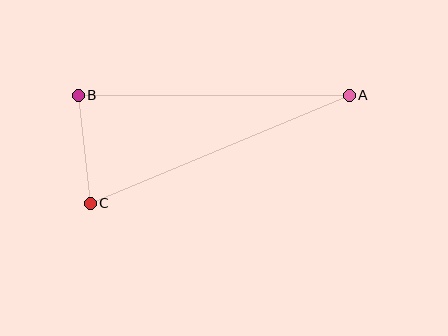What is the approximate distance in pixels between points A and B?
The distance between A and B is approximately 271 pixels.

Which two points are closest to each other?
Points B and C are closest to each other.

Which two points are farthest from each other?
Points A and C are farthest from each other.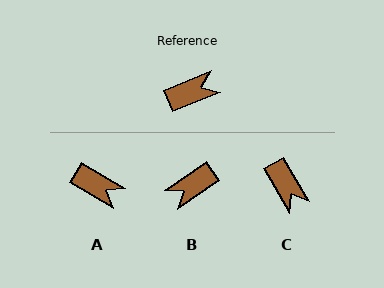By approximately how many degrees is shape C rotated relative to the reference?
Approximately 82 degrees clockwise.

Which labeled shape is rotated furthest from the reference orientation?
B, about 168 degrees away.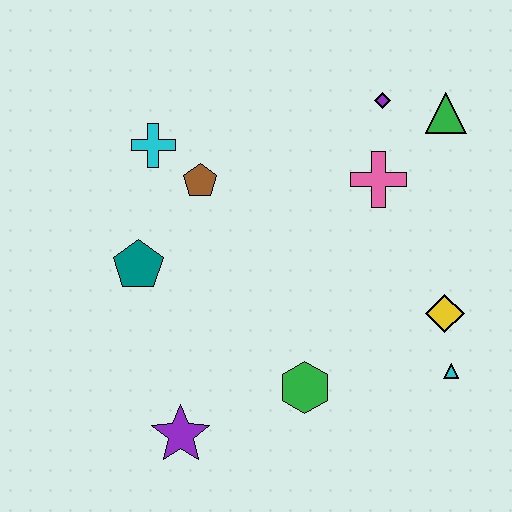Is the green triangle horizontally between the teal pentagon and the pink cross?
No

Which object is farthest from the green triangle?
The purple star is farthest from the green triangle.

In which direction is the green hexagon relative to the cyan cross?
The green hexagon is below the cyan cross.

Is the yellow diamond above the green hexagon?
Yes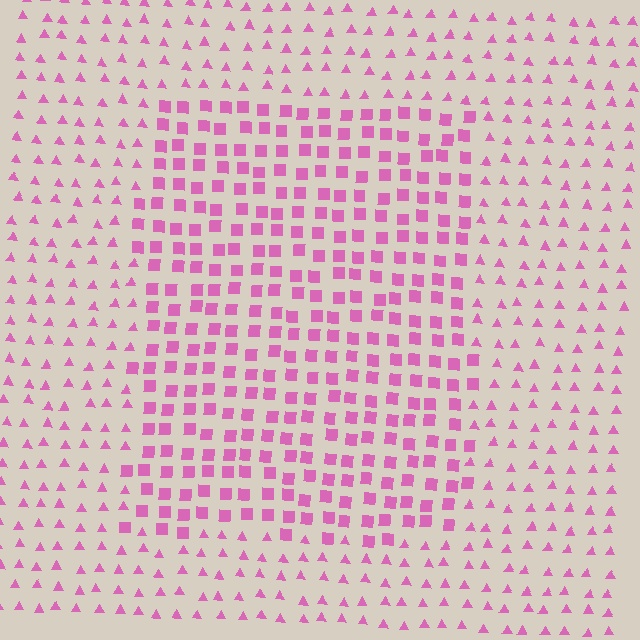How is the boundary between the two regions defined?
The boundary is defined by a change in element shape: squares inside vs. triangles outside. All elements share the same color and spacing.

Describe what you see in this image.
The image is filled with small pink elements arranged in a uniform grid. A rectangle-shaped region contains squares, while the surrounding area contains triangles. The boundary is defined purely by the change in element shape.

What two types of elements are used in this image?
The image uses squares inside the rectangle region and triangles outside it.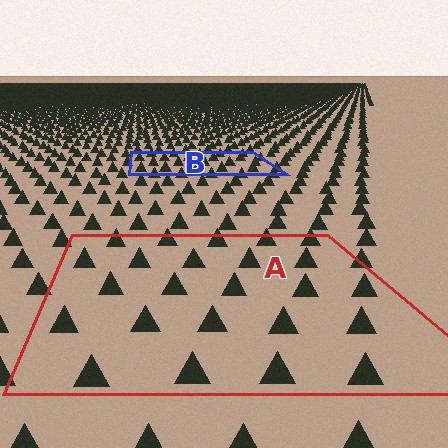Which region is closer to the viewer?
Region A is closer. The texture elements there are larger and more spread out.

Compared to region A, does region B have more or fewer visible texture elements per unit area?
Region B has more texture elements per unit area — they are packed more densely because it is farther away.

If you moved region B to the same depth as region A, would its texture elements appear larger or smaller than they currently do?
They would appear larger. At a closer depth, the same texture elements are projected at a bigger on-screen size.